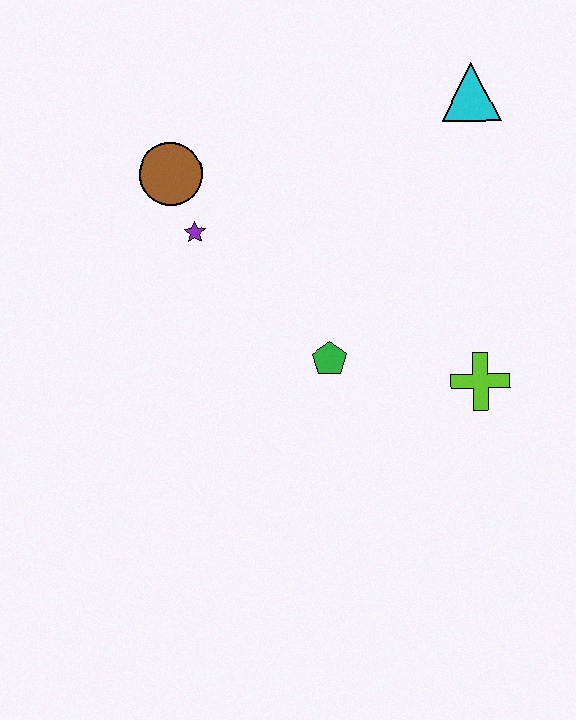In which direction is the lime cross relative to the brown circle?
The lime cross is to the right of the brown circle.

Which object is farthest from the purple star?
The lime cross is farthest from the purple star.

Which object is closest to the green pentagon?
The lime cross is closest to the green pentagon.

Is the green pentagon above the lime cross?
Yes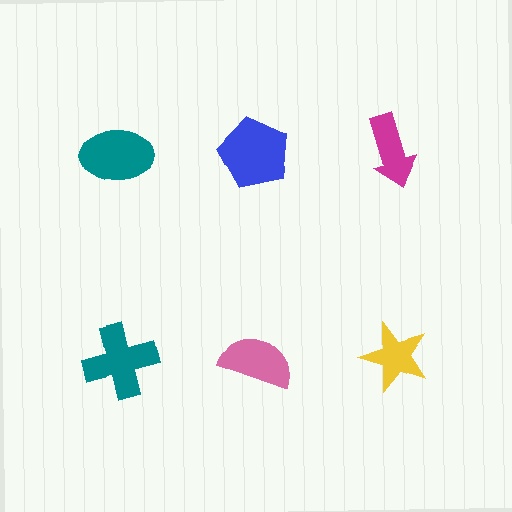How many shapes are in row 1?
3 shapes.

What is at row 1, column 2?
A blue pentagon.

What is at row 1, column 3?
A magenta arrow.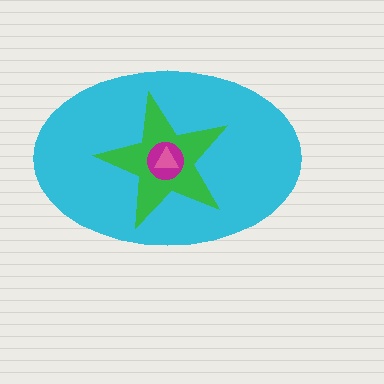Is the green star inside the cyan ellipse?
Yes.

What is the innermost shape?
The pink triangle.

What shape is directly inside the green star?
The magenta circle.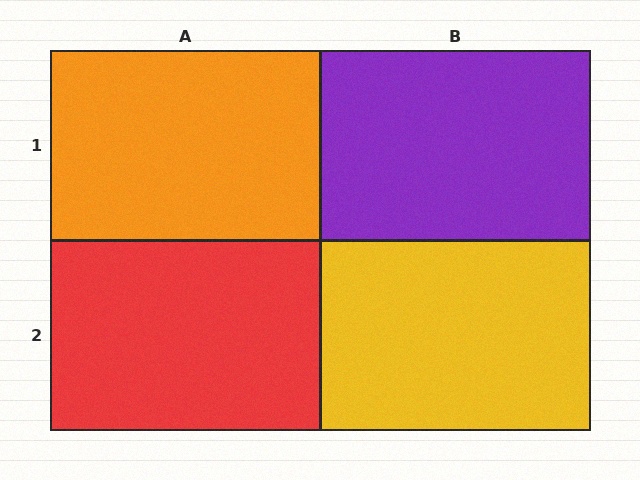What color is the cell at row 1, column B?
Purple.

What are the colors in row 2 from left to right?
Red, yellow.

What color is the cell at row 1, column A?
Orange.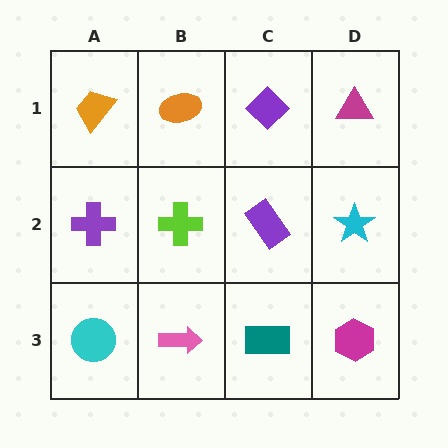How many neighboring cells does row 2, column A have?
3.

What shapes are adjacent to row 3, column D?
A cyan star (row 2, column D), a teal rectangle (row 3, column C).